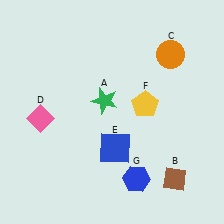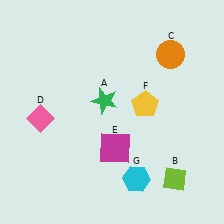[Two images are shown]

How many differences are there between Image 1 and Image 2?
There are 3 differences between the two images.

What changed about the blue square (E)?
In Image 1, E is blue. In Image 2, it changed to magenta.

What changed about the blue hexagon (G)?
In Image 1, G is blue. In Image 2, it changed to cyan.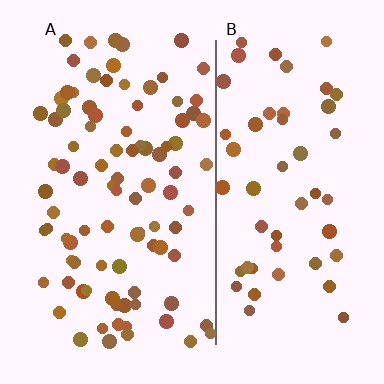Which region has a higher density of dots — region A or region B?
A (the left).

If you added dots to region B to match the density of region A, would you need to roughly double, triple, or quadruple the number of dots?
Approximately double.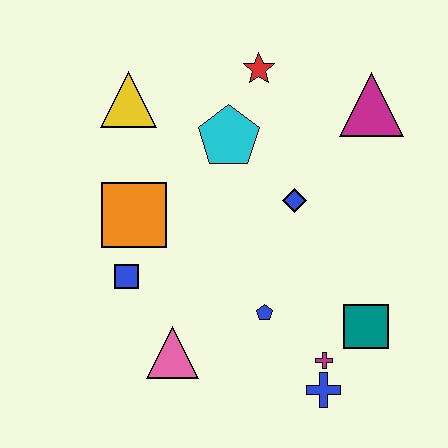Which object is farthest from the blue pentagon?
The yellow triangle is farthest from the blue pentagon.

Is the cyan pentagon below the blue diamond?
No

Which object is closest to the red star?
The cyan pentagon is closest to the red star.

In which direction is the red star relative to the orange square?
The red star is above the orange square.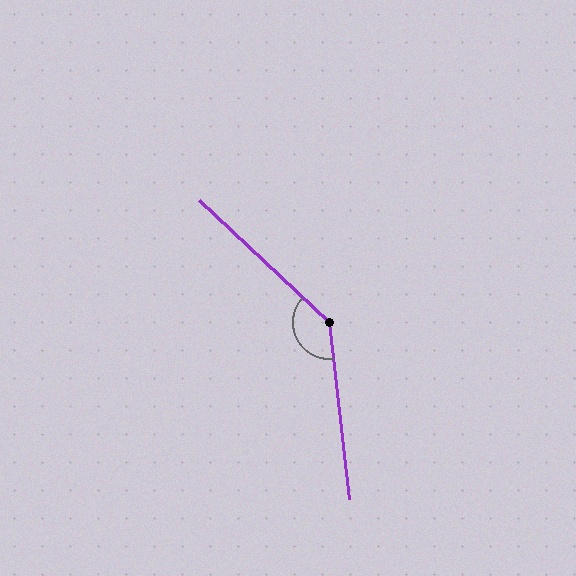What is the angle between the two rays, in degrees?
Approximately 140 degrees.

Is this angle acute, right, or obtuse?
It is obtuse.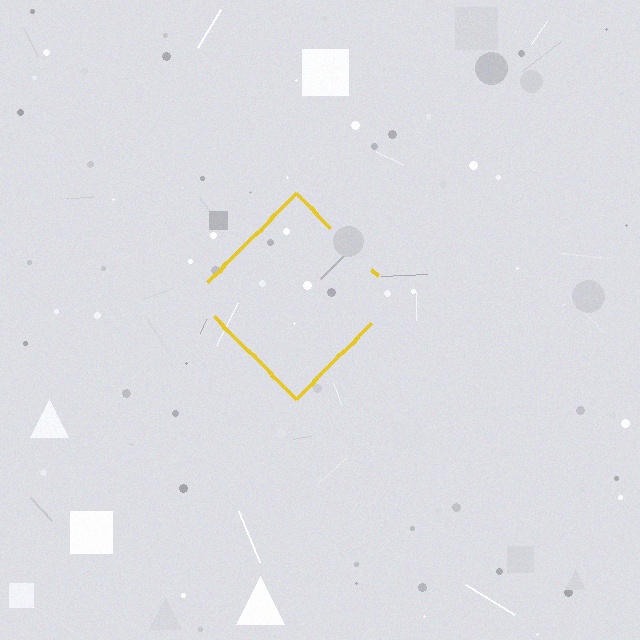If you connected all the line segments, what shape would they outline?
They would outline a diamond.